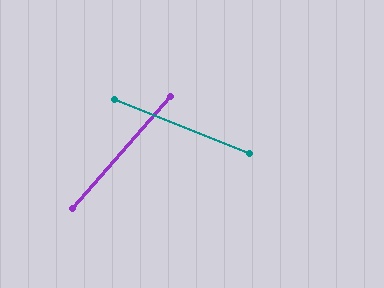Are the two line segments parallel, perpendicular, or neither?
Neither parallel nor perpendicular — they differ by about 71°.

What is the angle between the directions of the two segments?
Approximately 71 degrees.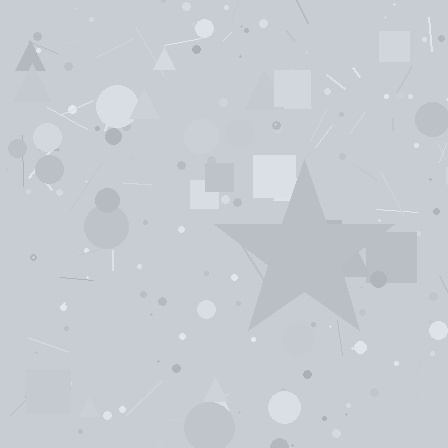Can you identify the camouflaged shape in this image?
The camouflaged shape is a star.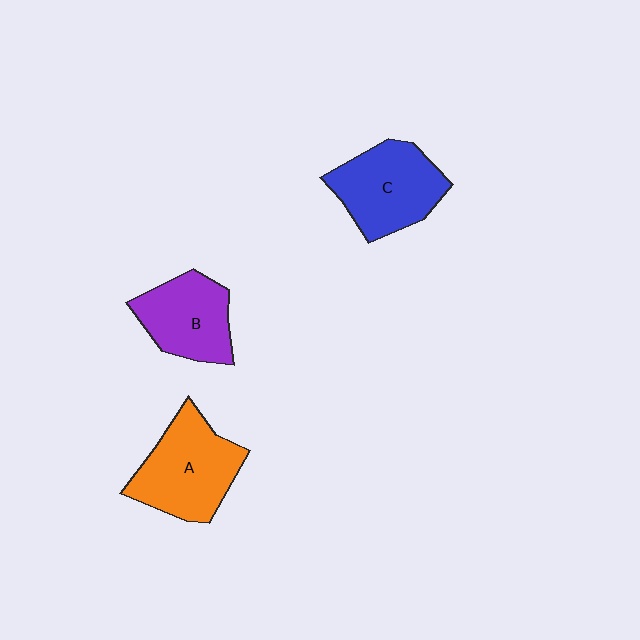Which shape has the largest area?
Shape A (orange).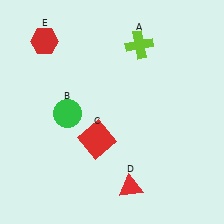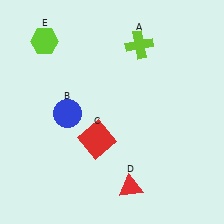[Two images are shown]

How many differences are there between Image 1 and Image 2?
There are 2 differences between the two images.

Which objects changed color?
B changed from green to blue. E changed from red to lime.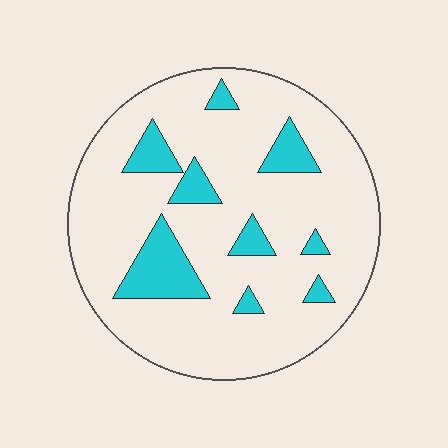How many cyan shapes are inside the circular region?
9.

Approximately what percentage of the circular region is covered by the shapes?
Approximately 15%.